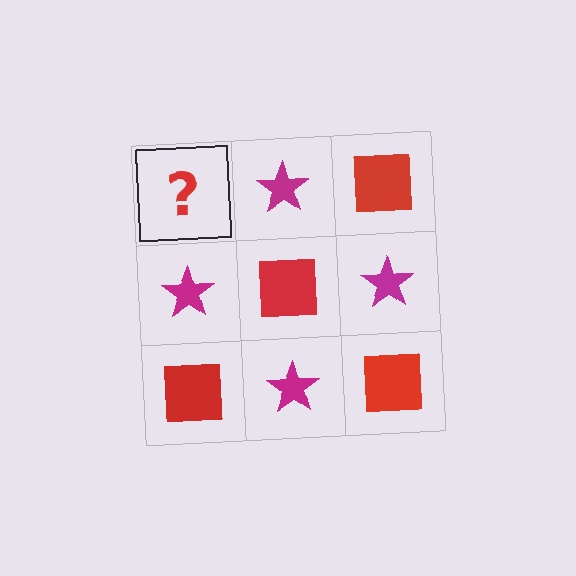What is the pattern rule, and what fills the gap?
The rule is that it alternates red square and magenta star in a checkerboard pattern. The gap should be filled with a red square.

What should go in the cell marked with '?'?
The missing cell should contain a red square.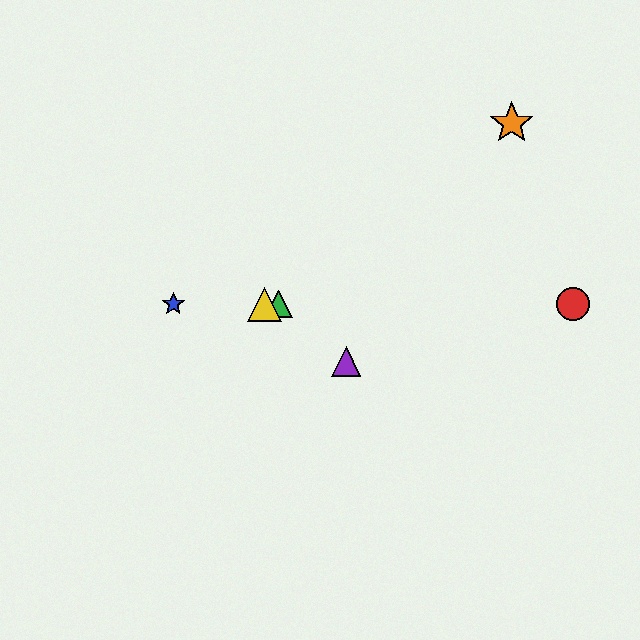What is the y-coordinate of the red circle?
The red circle is at y≈304.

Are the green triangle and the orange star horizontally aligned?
No, the green triangle is at y≈304 and the orange star is at y≈123.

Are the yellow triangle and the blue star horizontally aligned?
Yes, both are at y≈304.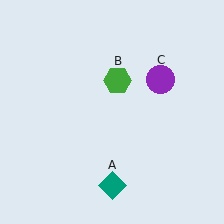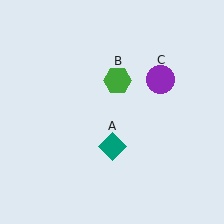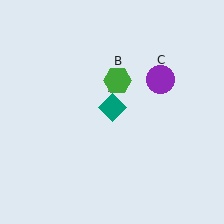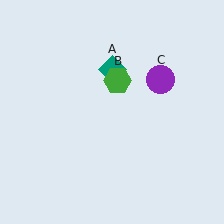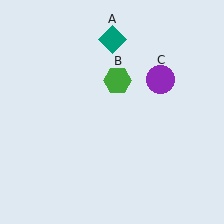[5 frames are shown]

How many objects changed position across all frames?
1 object changed position: teal diamond (object A).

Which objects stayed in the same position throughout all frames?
Green hexagon (object B) and purple circle (object C) remained stationary.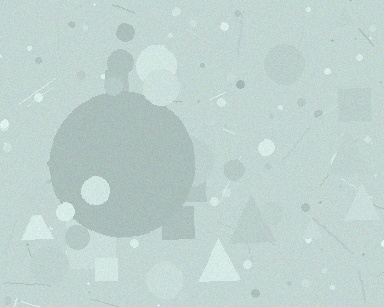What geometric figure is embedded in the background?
A circle is embedded in the background.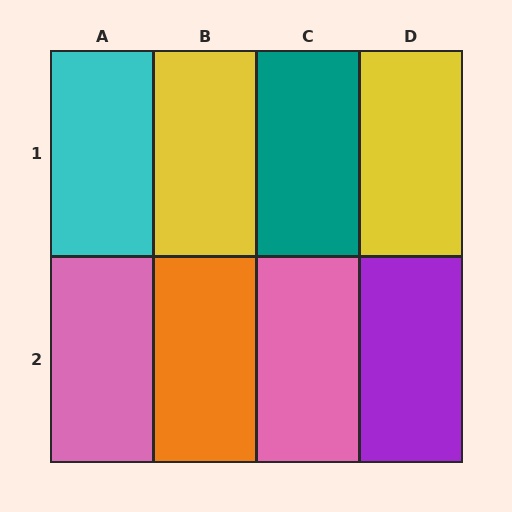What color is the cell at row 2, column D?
Purple.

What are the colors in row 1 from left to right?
Cyan, yellow, teal, yellow.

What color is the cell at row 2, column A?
Pink.